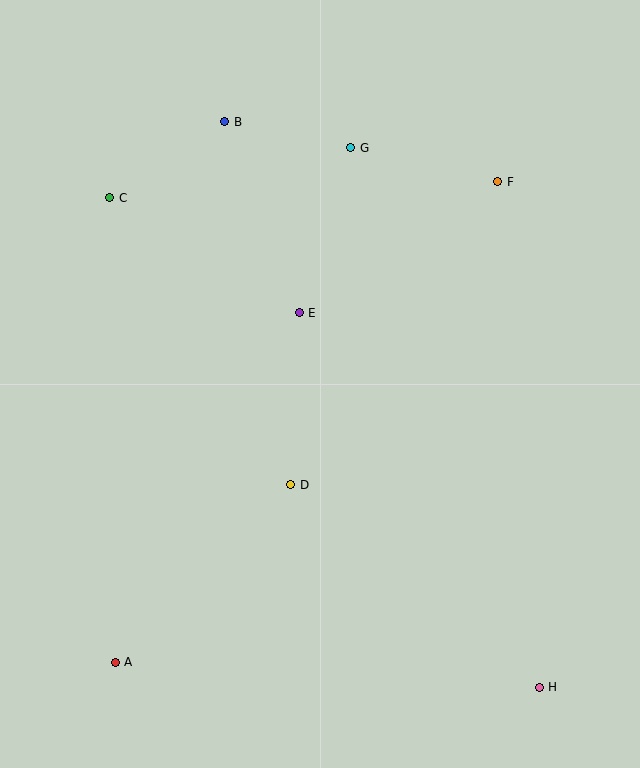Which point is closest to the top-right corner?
Point F is closest to the top-right corner.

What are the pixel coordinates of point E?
Point E is at (299, 313).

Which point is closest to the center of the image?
Point E at (299, 313) is closest to the center.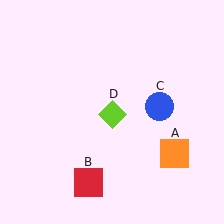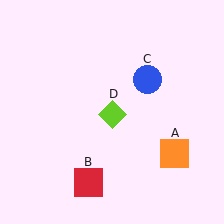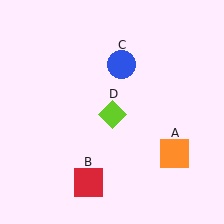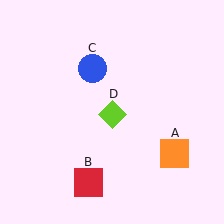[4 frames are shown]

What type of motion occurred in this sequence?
The blue circle (object C) rotated counterclockwise around the center of the scene.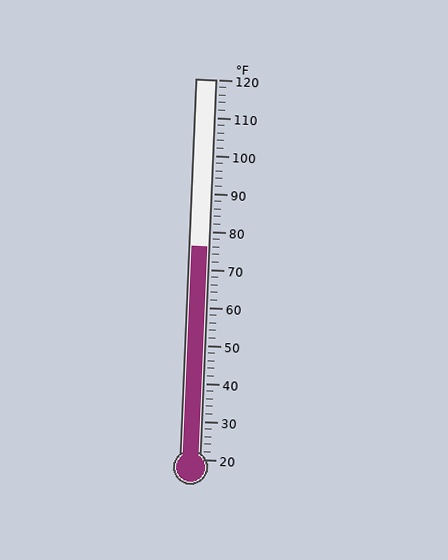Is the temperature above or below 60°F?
The temperature is above 60°F.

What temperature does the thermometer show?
The thermometer shows approximately 76°F.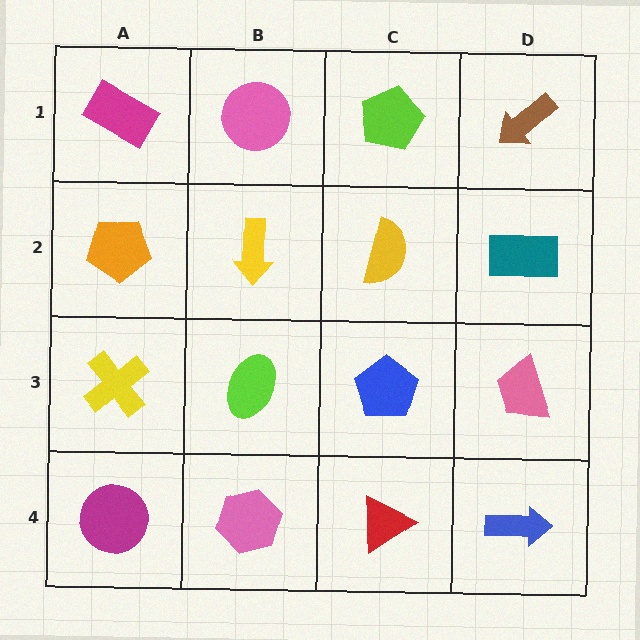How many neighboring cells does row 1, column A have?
2.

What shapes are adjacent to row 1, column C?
A yellow semicircle (row 2, column C), a pink circle (row 1, column B), a brown arrow (row 1, column D).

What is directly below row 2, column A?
A yellow cross.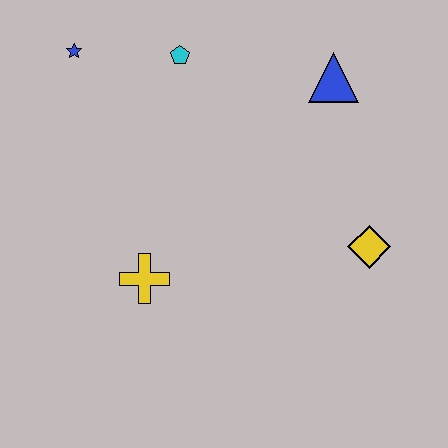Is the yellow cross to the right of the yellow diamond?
No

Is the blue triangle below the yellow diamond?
No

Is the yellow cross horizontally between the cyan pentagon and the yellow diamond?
No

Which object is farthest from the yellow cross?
The blue triangle is farthest from the yellow cross.